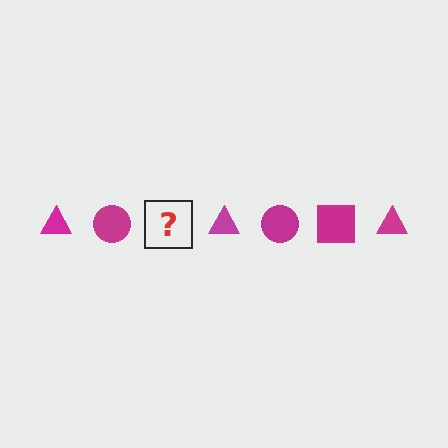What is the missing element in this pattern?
The missing element is a magenta square.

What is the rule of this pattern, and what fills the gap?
The rule is that the pattern cycles through triangle, circle, square shapes in magenta. The gap should be filled with a magenta square.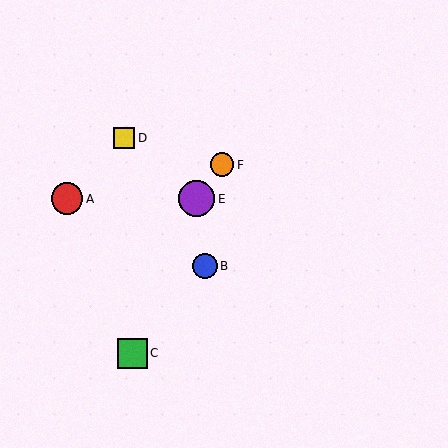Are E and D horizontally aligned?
No, E is at y≈199 and D is at y≈138.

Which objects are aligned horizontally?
Objects A, E are aligned horizontally.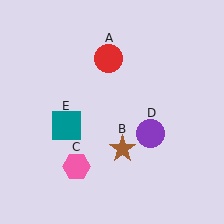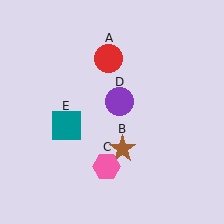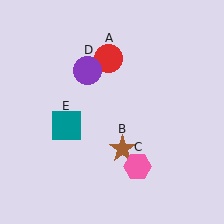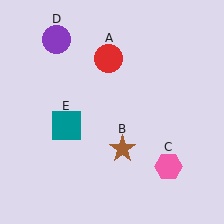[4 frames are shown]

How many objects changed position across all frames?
2 objects changed position: pink hexagon (object C), purple circle (object D).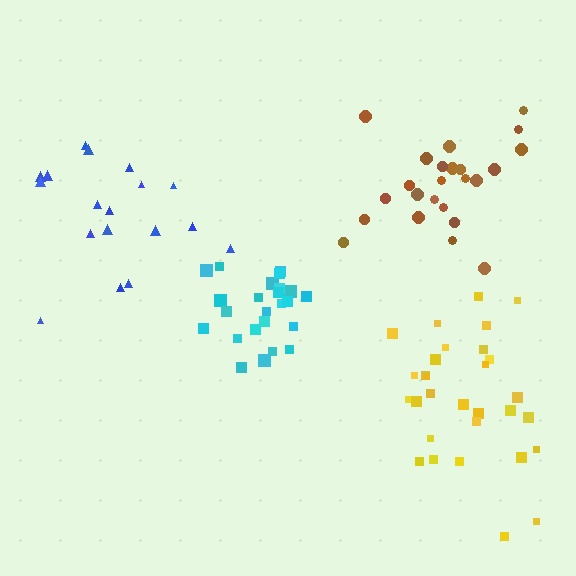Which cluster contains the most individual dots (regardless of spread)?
Yellow (30).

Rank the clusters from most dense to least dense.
cyan, brown, yellow, blue.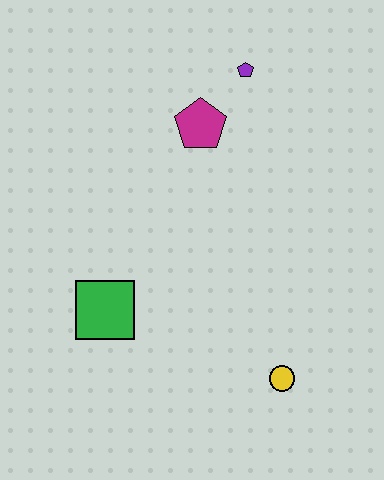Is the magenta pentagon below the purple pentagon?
Yes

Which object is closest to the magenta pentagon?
The purple pentagon is closest to the magenta pentagon.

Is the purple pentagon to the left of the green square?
No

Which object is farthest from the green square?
The purple pentagon is farthest from the green square.